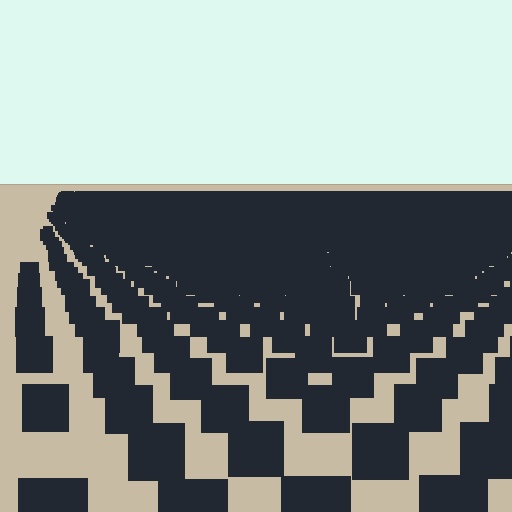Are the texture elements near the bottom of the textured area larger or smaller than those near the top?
Larger. Near the bottom, elements are closer to the viewer and appear at a bigger on-screen size.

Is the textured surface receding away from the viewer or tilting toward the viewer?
The surface is receding away from the viewer. Texture elements get smaller and denser toward the top.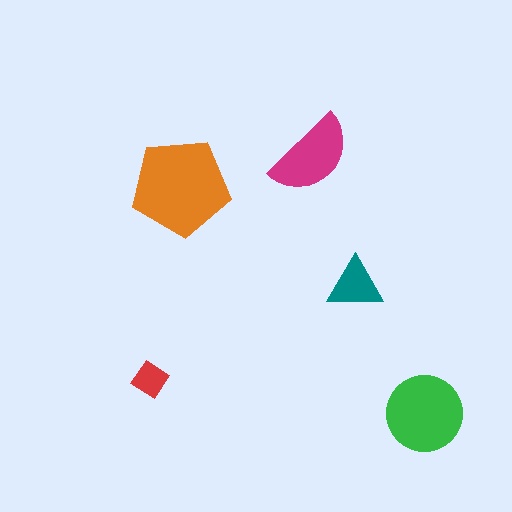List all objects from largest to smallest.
The orange pentagon, the green circle, the magenta semicircle, the teal triangle, the red diamond.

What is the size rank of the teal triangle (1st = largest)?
4th.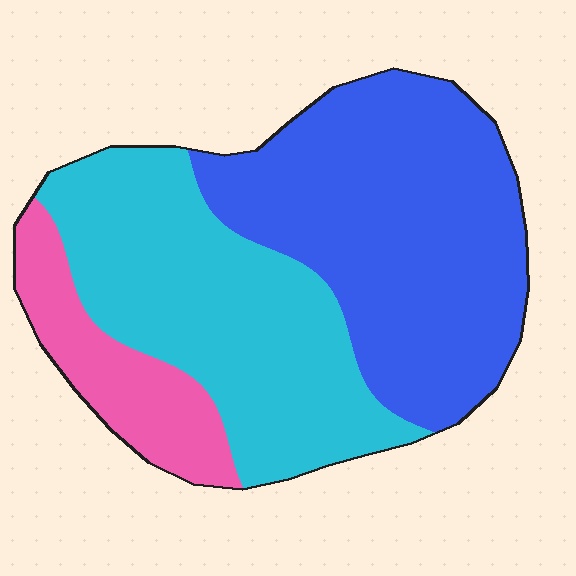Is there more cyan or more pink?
Cyan.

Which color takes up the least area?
Pink, at roughly 15%.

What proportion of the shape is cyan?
Cyan covers about 40% of the shape.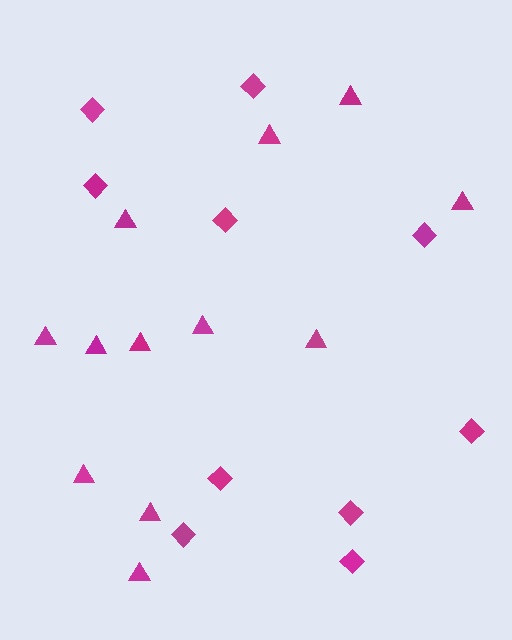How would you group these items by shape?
There are 2 groups: one group of diamonds (10) and one group of triangles (12).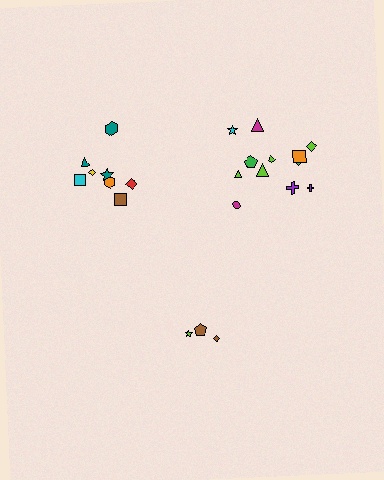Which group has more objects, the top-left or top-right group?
The top-right group.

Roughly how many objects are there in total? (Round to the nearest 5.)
Roughly 25 objects in total.